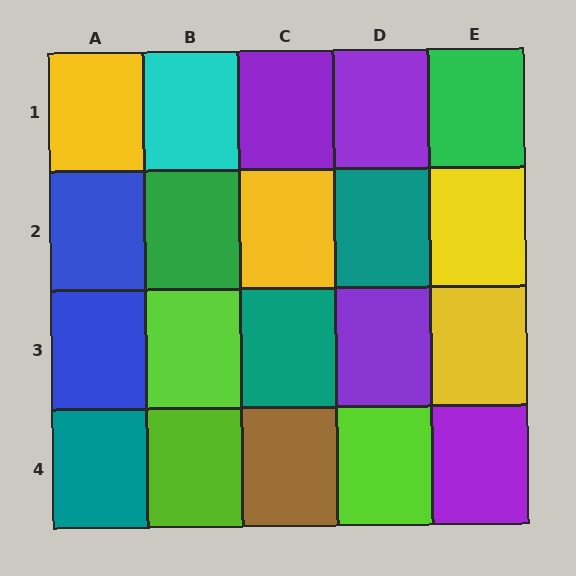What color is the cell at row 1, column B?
Cyan.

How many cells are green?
2 cells are green.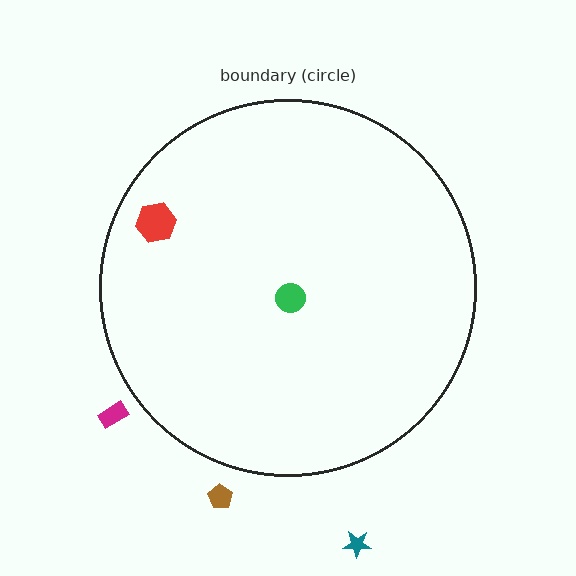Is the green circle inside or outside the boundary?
Inside.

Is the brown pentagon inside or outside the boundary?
Outside.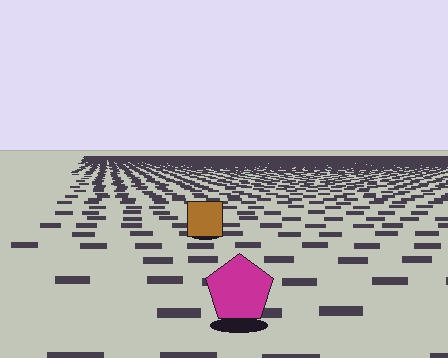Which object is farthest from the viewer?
The brown square is farthest from the viewer. It appears smaller and the ground texture around it is denser.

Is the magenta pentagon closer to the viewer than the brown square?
Yes. The magenta pentagon is closer — you can tell from the texture gradient: the ground texture is coarser near it.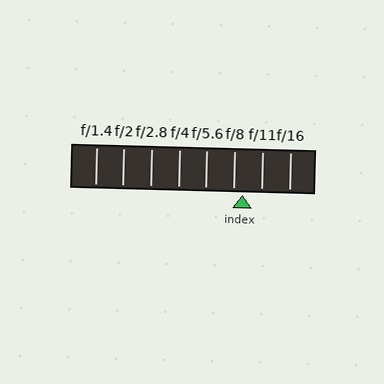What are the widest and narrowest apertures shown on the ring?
The widest aperture shown is f/1.4 and the narrowest is f/16.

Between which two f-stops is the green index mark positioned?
The index mark is between f/8 and f/11.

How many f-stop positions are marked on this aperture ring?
There are 8 f-stop positions marked.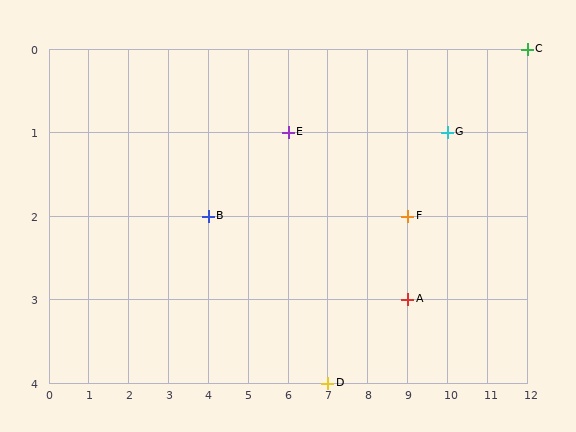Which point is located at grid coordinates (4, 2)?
Point B is at (4, 2).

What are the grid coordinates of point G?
Point G is at grid coordinates (10, 1).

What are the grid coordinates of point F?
Point F is at grid coordinates (9, 2).